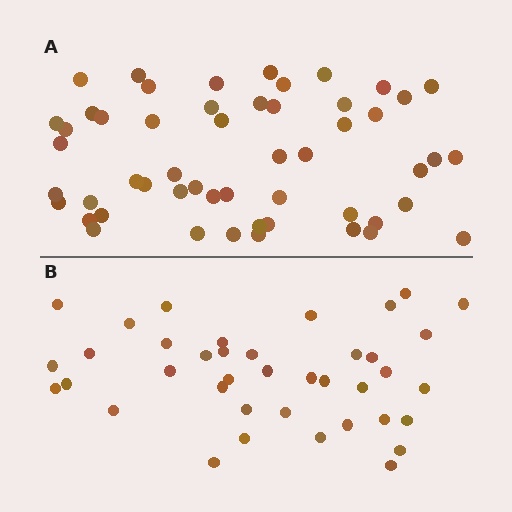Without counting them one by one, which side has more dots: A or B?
Region A (the top region) has more dots.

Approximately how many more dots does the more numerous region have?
Region A has approximately 15 more dots than region B.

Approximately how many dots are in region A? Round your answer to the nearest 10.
About 50 dots. (The exact count is 53, which rounds to 50.)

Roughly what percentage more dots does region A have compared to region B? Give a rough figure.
About 35% more.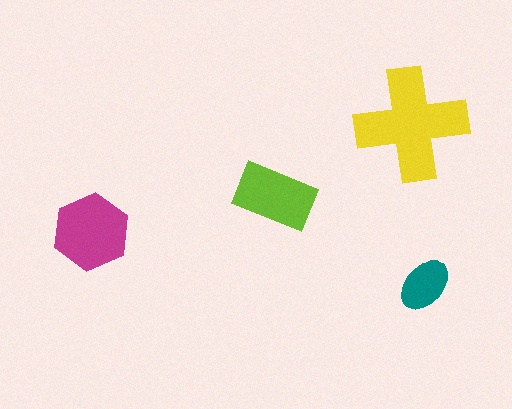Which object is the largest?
The yellow cross.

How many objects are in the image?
There are 4 objects in the image.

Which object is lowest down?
The teal ellipse is bottommost.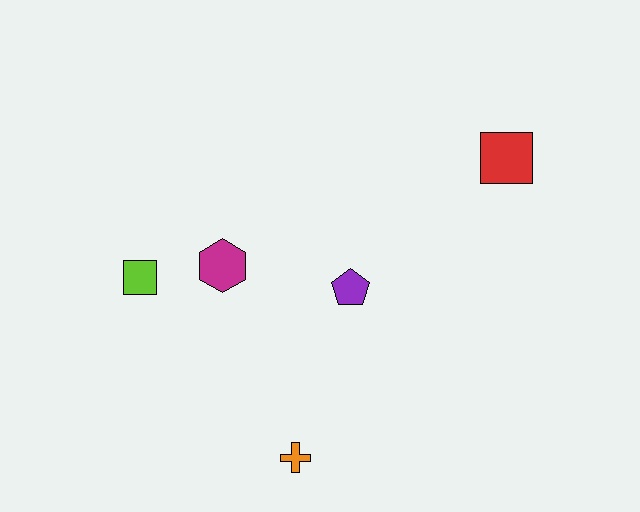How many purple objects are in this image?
There is 1 purple object.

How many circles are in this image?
There are no circles.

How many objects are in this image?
There are 5 objects.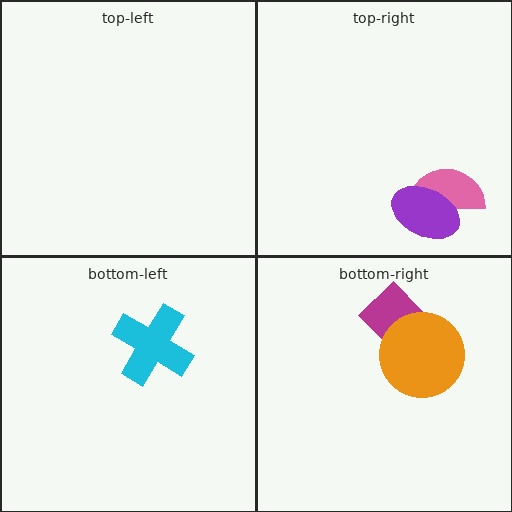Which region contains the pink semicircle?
The top-right region.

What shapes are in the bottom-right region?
The magenta rectangle, the orange circle.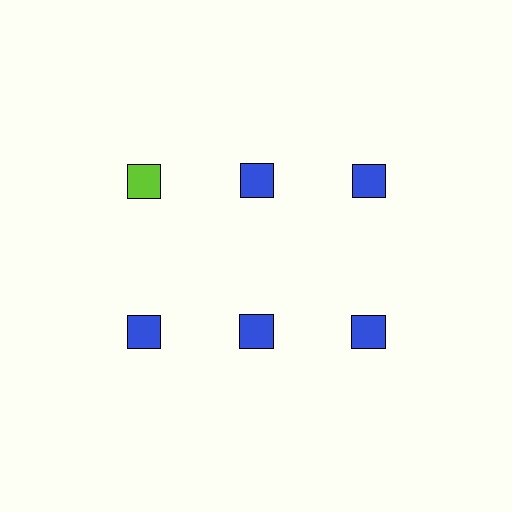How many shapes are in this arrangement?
There are 6 shapes arranged in a grid pattern.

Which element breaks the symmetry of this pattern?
The lime square in the top row, leftmost column breaks the symmetry. All other shapes are blue squares.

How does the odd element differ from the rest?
It has a different color: lime instead of blue.